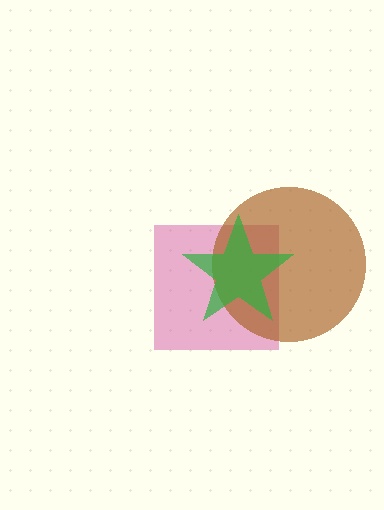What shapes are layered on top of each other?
The layered shapes are: a pink square, a brown circle, a green star.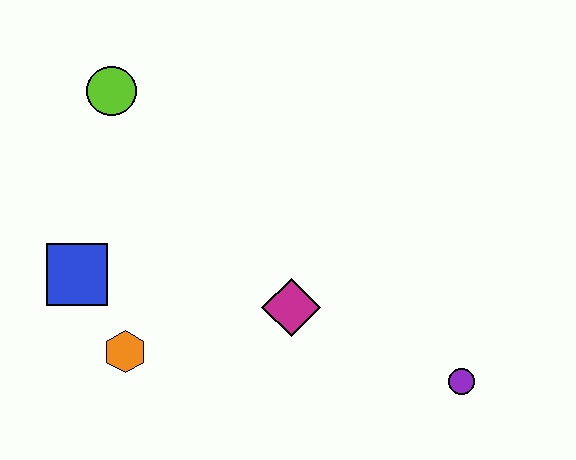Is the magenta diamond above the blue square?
No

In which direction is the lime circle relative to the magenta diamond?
The lime circle is above the magenta diamond.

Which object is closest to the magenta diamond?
The orange hexagon is closest to the magenta diamond.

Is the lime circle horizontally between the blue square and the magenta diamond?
Yes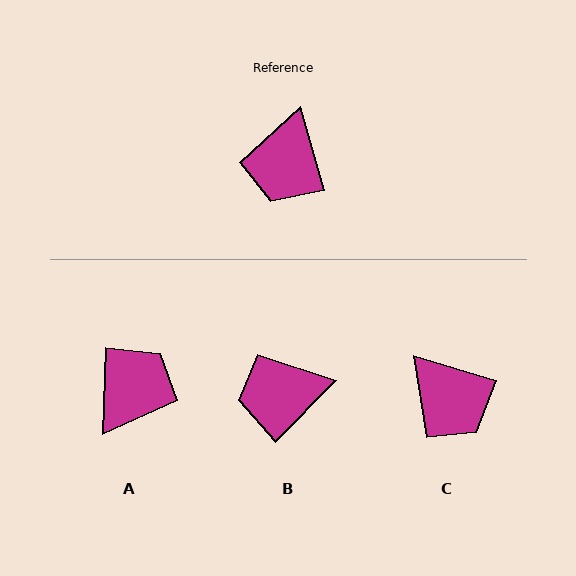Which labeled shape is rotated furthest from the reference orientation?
A, about 162 degrees away.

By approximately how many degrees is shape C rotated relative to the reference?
Approximately 57 degrees counter-clockwise.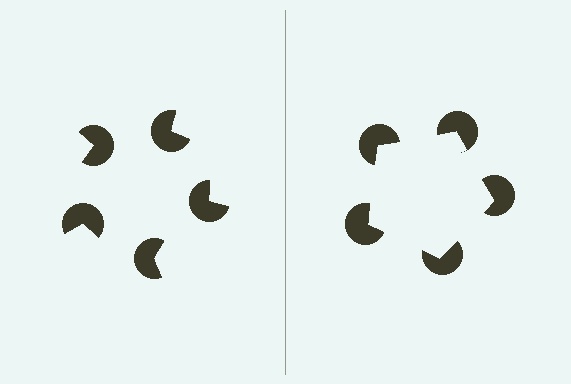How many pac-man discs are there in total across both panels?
10 — 5 on each side.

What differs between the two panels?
The pac-man discs are positioned identically on both sides; only the wedge orientations differ. On the right they align to a pentagon; on the left they are misaligned.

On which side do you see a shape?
An illusory pentagon appears on the right side. On the left side the wedge cuts are rotated, so no coherent shape forms.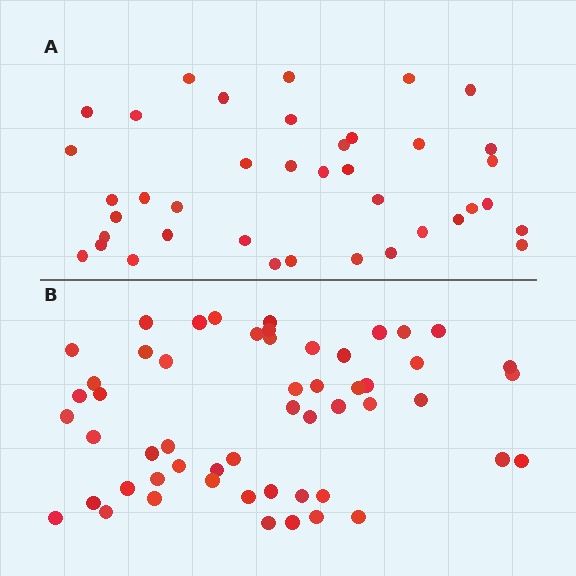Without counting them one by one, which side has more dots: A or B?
Region B (the bottom region) has more dots.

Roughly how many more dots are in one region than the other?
Region B has approximately 15 more dots than region A.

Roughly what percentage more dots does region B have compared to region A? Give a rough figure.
About 40% more.